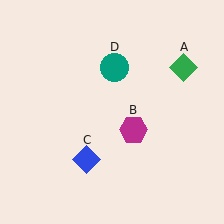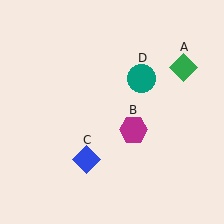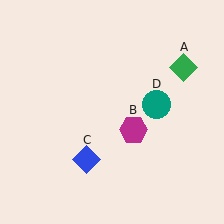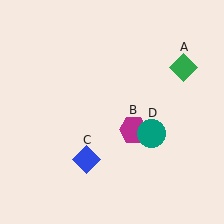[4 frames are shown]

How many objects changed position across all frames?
1 object changed position: teal circle (object D).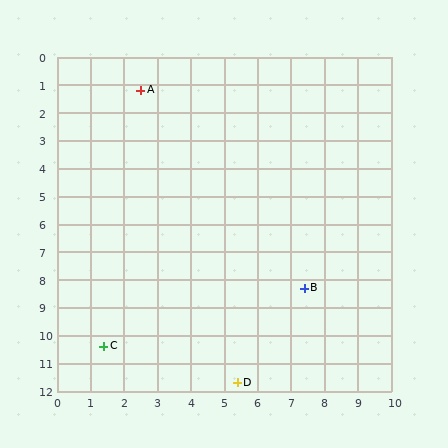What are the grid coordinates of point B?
Point B is at approximately (7.4, 8.3).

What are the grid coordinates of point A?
Point A is at approximately (2.5, 1.2).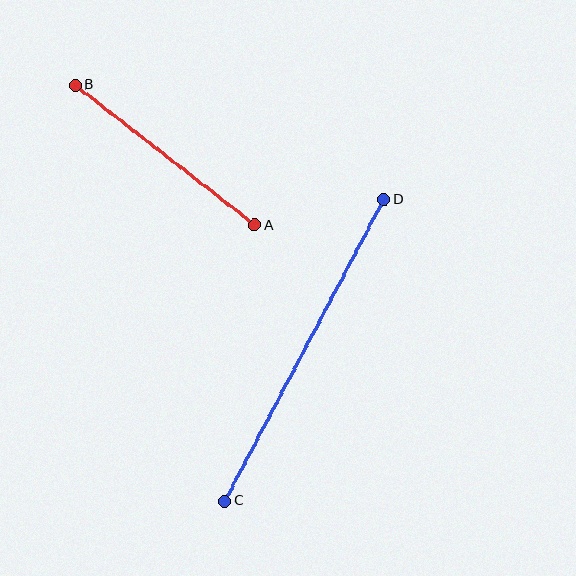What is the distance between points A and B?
The distance is approximately 228 pixels.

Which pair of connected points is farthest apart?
Points C and D are farthest apart.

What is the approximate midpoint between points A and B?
The midpoint is at approximately (165, 155) pixels.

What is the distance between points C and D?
The distance is approximately 341 pixels.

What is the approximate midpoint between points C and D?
The midpoint is at approximately (304, 350) pixels.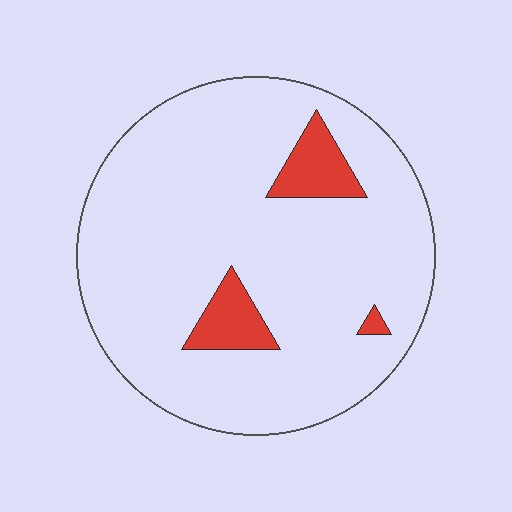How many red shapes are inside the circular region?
3.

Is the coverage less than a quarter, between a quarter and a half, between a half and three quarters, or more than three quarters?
Less than a quarter.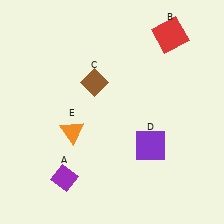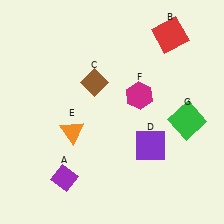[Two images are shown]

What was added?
A magenta hexagon (F), a green square (G) were added in Image 2.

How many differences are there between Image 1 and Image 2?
There are 2 differences between the two images.